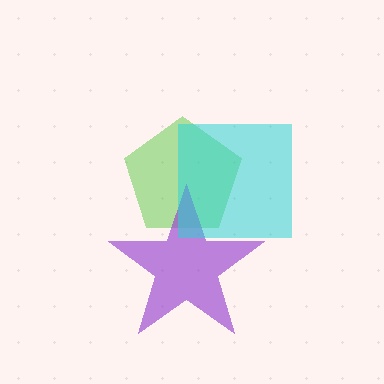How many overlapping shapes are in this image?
There are 3 overlapping shapes in the image.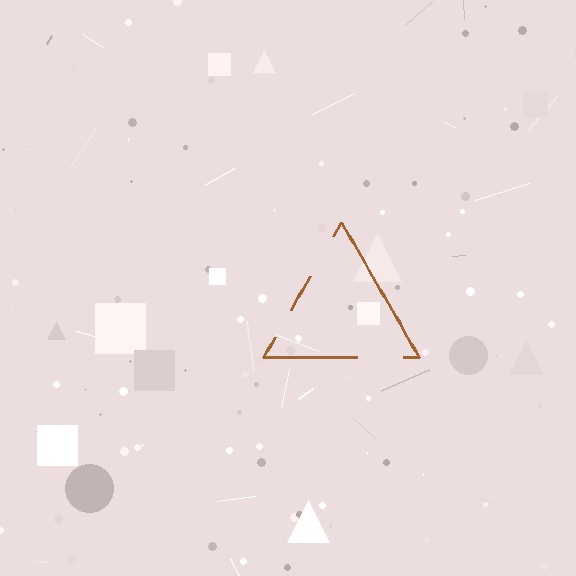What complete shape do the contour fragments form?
The contour fragments form a triangle.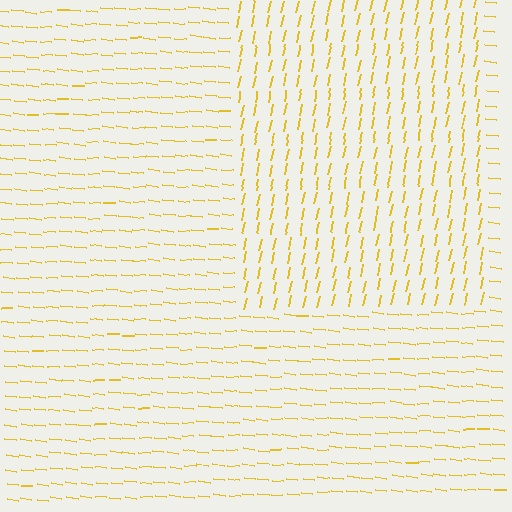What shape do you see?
I see a rectangle.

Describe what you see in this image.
The image is filled with small yellow line segments. A rectangle region in the image has lines oriented differently from the surrounding lines, creating a visible texture boundary.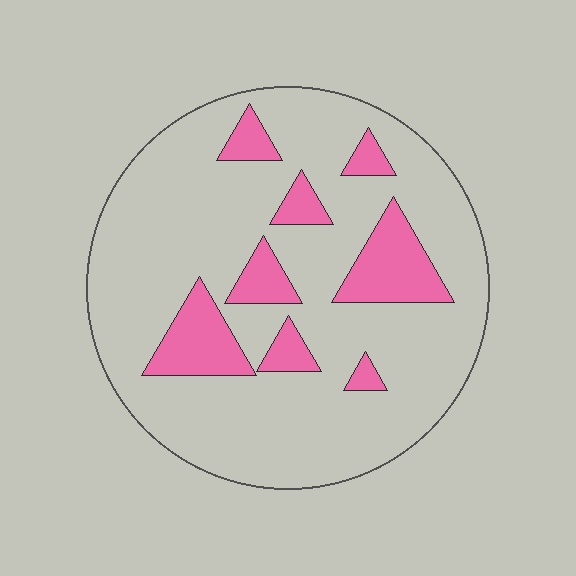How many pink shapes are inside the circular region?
8.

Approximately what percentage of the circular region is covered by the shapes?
Approximately 20%.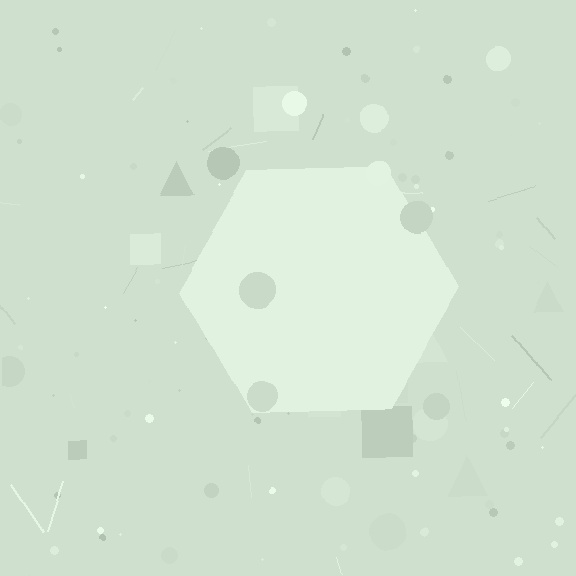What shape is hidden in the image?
A hexagon is hidden in the image.